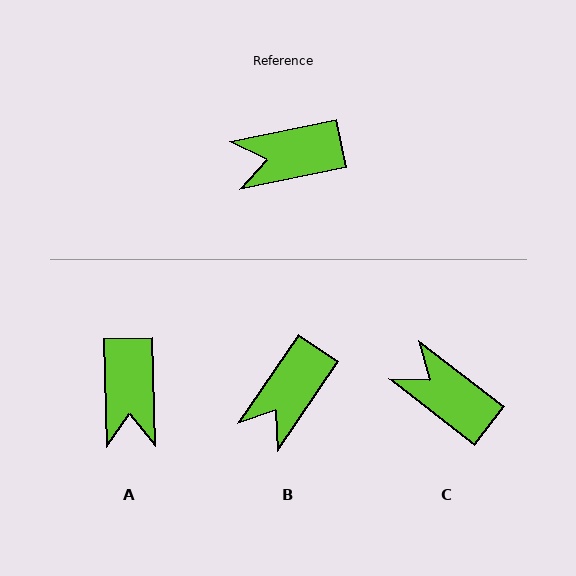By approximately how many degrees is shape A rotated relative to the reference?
Approximately 80 degrees counter-clockwise.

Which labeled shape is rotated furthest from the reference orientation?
A, about 80 degrees away.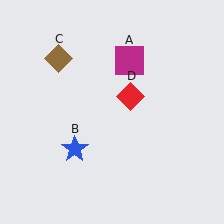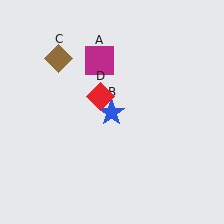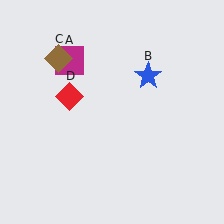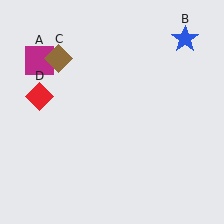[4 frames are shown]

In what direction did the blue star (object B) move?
The blue star (object B) moved up and to the right.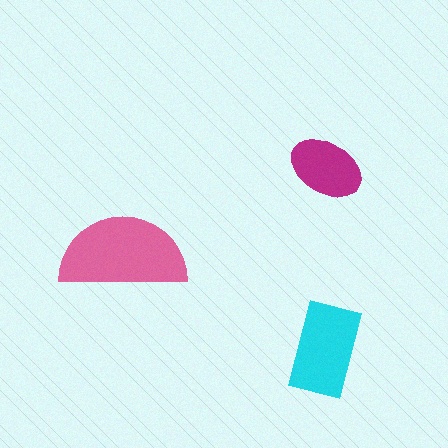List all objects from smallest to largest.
The magenta ellipse, the cyan rectangle, the pink semicircle.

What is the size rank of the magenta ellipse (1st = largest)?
3rd.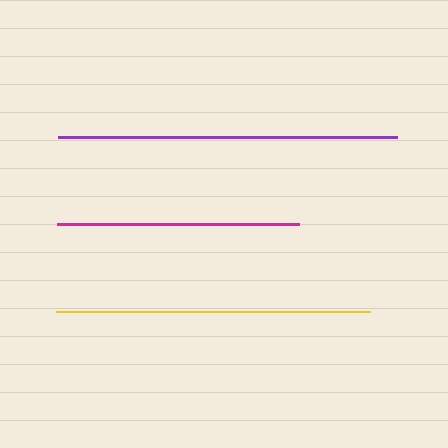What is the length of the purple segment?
The purple segment is approximately 340 pixels long.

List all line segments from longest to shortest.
From longest to shortest: purple, yellow, magenta.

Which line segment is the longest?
The purple line is the longest at approximately 340 pixels.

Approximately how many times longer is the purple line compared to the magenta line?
The purple line is approximately 1.4 times the length of the magenta line.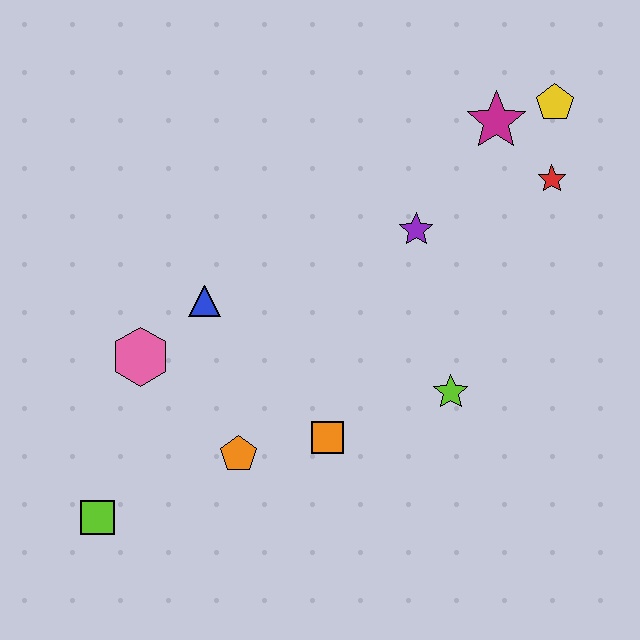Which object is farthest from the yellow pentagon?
The lime square is farthest from the yellow pentagon.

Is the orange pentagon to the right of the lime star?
No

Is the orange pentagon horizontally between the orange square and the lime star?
No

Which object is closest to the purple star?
The magenta star is closest to the purple star.